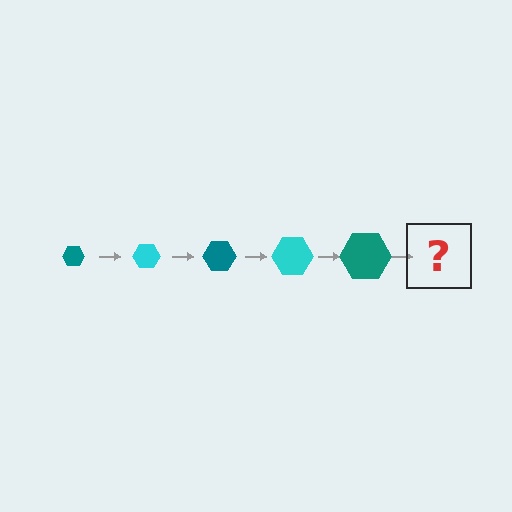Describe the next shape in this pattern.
It should be a cyan hexagon, larger than the previous one.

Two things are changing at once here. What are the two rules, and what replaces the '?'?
The two rules are that the hexagon grows larger each step and the color cycles through teal and cyan. The '?' should be a cyan hexagon, larger than the previous one.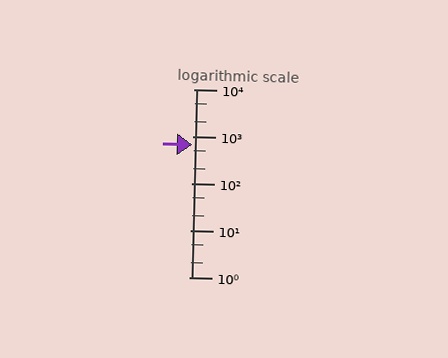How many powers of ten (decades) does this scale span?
The scale spans 4 decades, from 1 to 10000.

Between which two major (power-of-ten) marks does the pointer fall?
The pointer is between 100 and 1000.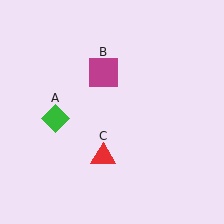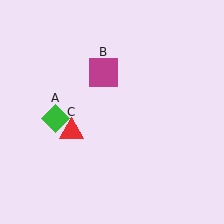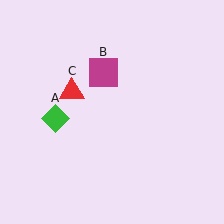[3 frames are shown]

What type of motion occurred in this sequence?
The red triangle (object C) rotated clockwise around the center of the scene.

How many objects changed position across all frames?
1 object changed position: red triangle (object C).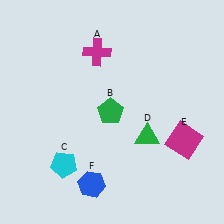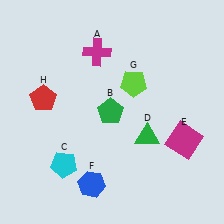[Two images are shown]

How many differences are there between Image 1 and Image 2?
There are 2 differences between the two images.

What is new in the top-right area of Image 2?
A lime pentagon (G) was added in the top-right area of Image 2.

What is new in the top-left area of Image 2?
A red pentagon (H) was added in the top-left area of Image 2.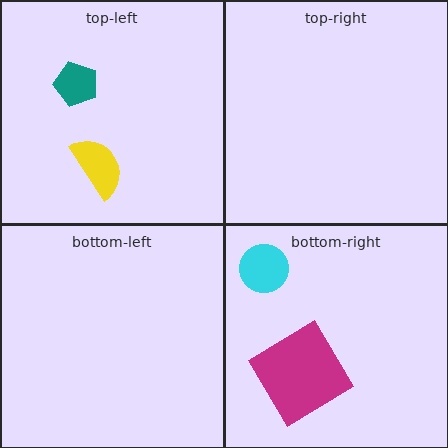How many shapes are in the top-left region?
2.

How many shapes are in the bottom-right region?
2.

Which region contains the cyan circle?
The bottom-right region.